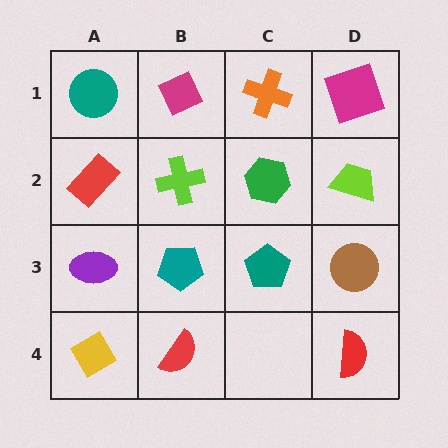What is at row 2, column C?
A green hexagon.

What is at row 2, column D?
A lime trapezoid.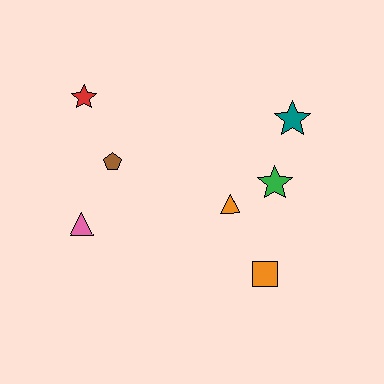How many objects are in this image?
There are 7 objects.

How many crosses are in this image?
There are no crosses.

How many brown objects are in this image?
There is 1 brown object.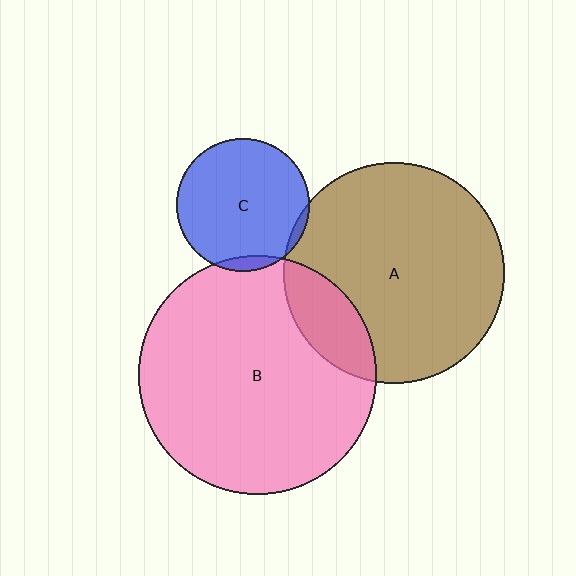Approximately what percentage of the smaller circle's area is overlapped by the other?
Approximately 5%.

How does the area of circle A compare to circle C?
Approximately 2.8 times.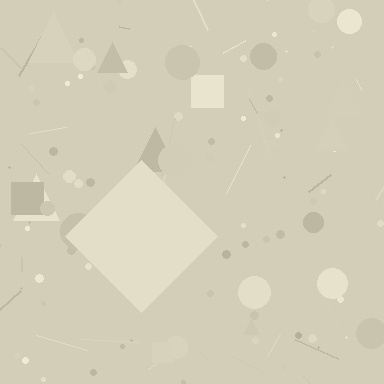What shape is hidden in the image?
A diamond is hidden in the image.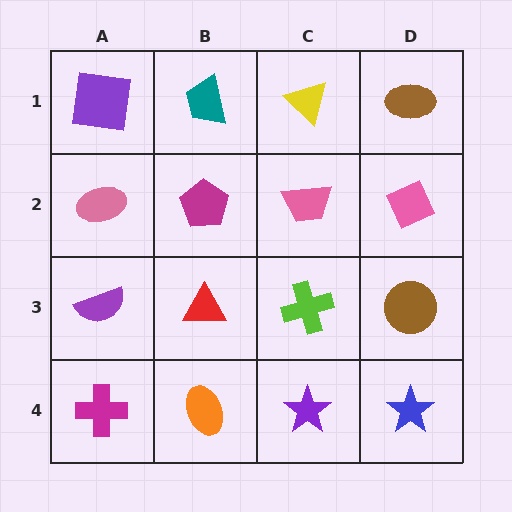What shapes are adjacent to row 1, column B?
A magenta pentagon (row 2, column B), a purple square (row 1, column A), a yellow triangle (row 1, column C).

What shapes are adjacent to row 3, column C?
A pink trapezoid (row 2, column C), a purple star (row 4, column C), a red triangle (row 3, column B), a brown circle (row 3, column D).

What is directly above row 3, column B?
A magenta pentagon.